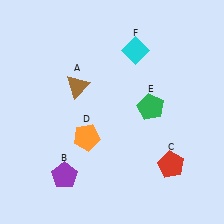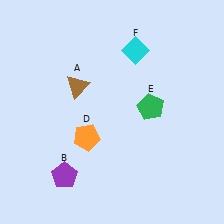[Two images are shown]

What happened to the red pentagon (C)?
The red pentagon (C) was removed in Image 2. It was in the bottom-right area of Image 1.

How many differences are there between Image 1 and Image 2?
There is 1 difference between the two images.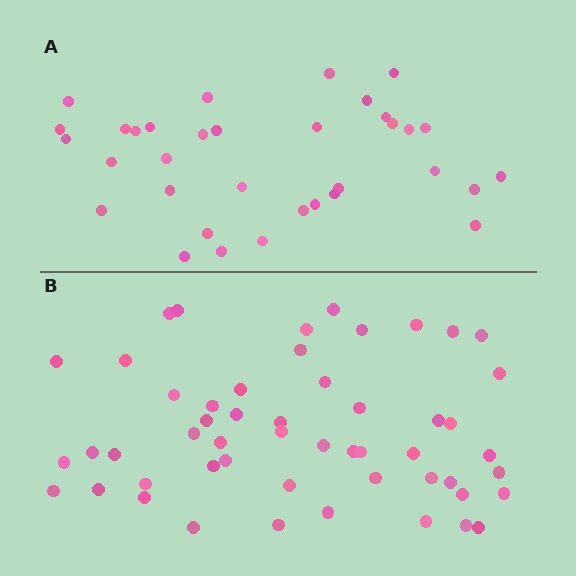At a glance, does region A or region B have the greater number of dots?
Region B (the bottom region) has more dots.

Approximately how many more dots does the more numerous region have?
Region B has approximately 20 more dots than region A.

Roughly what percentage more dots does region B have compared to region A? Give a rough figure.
About 55% more.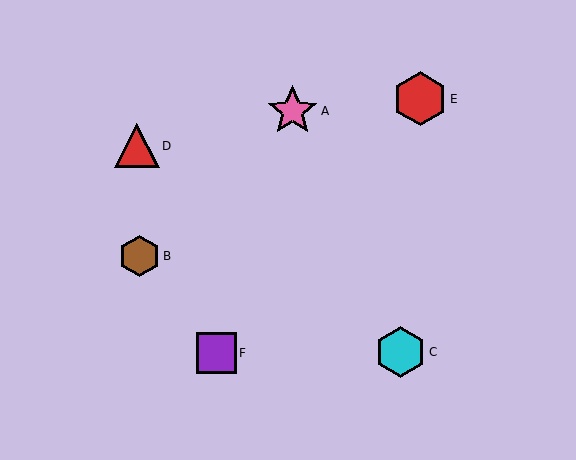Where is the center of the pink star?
The center of the pink star is at (293, 111).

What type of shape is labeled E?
Shape E is a red hexagon.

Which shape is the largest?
The red hexagon (labeled E) is the largest.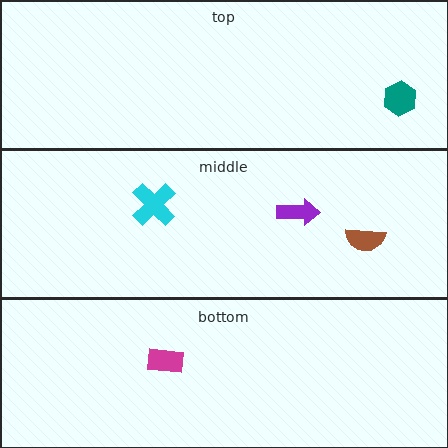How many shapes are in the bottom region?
1.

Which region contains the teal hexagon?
The top region.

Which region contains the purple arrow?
The middle region.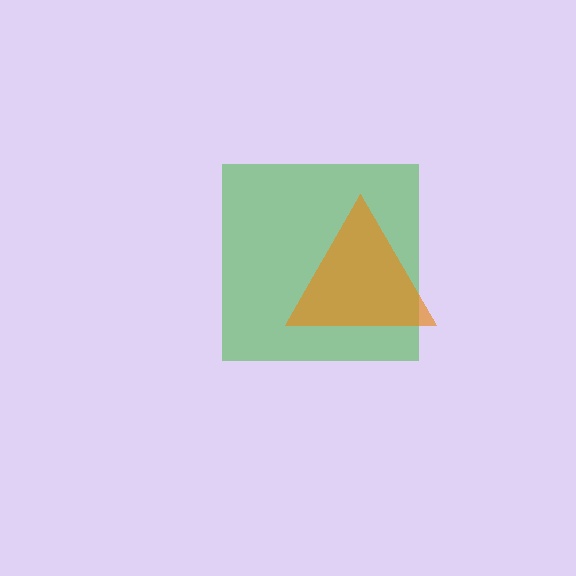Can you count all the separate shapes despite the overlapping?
Yes, there are 2 separate shapes.